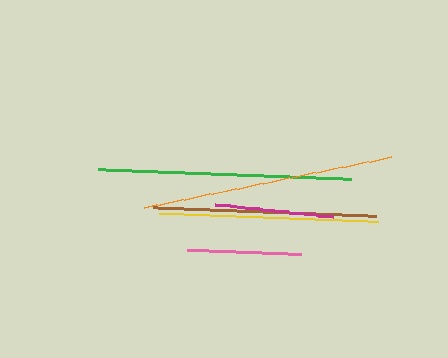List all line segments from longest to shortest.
From longest to shortest: green, orange, brown, yellow, magenta, pink.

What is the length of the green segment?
The green segment is approximately 254 pixels long.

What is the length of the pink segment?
The pink segment is approximately 113 pixels long.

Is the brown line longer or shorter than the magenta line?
The brown line is longer than the magenta line.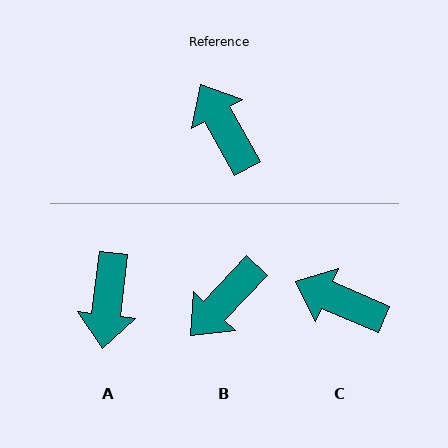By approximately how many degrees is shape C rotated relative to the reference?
Approximately 38 degrees counter-clockwise.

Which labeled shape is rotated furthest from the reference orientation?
A, about 144 degrees away.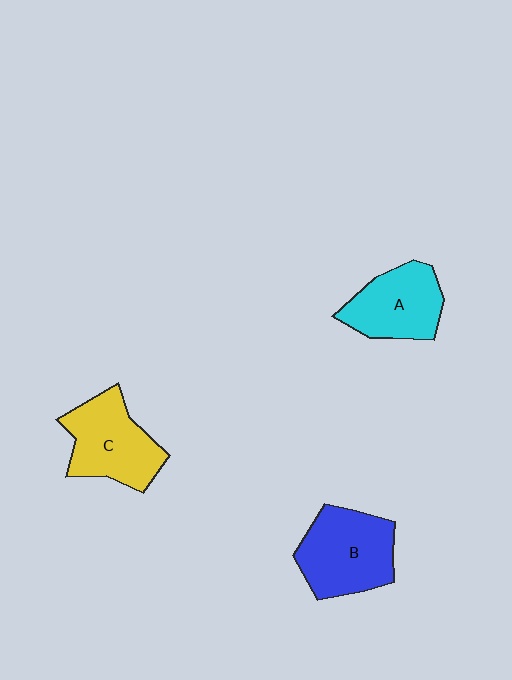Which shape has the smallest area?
Shape A (cyan).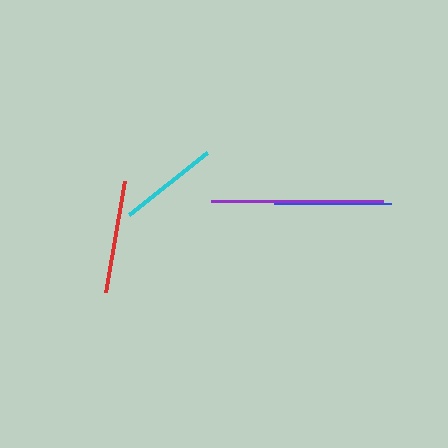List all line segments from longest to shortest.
From longest to shortest: purple, blue, red, cyan.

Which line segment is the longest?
The purple line is the longest at approximately 172 pixels.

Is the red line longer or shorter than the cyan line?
The red line is longer than the cyan line.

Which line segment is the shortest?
The cyan line is the shortest at approximately 100 pixels.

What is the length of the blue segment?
The blue segment is approximately 117 pixels long.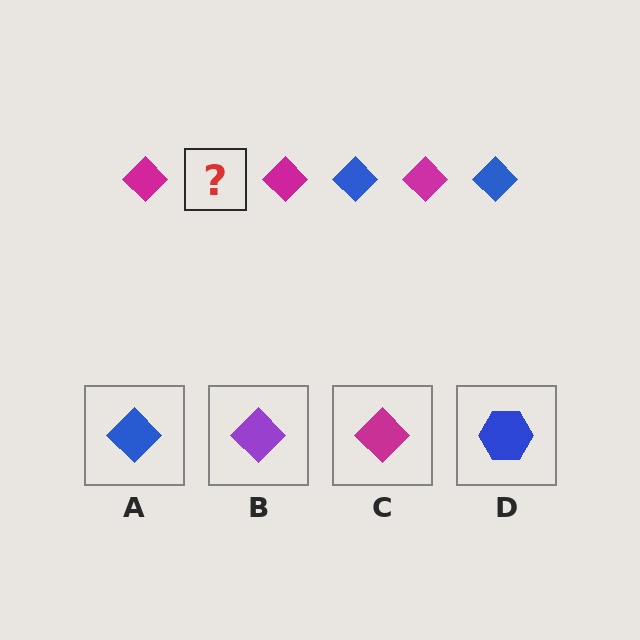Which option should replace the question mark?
Option A.